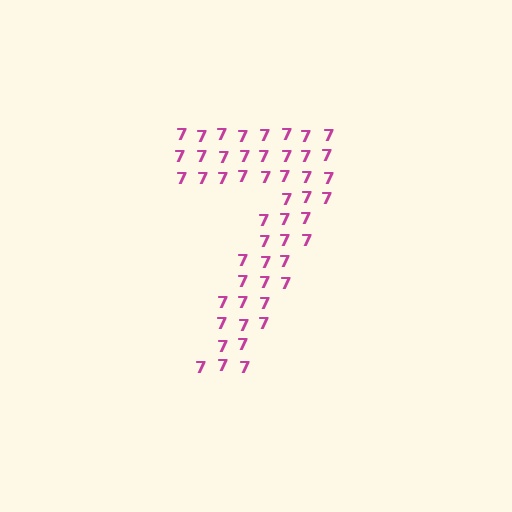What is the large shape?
The large shape is the digit 7.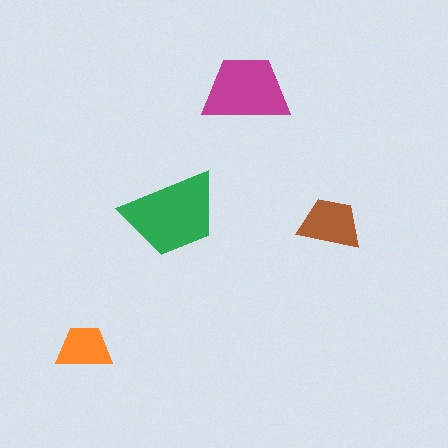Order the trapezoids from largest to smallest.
the green one, the magenta one, the brown one, the orange one.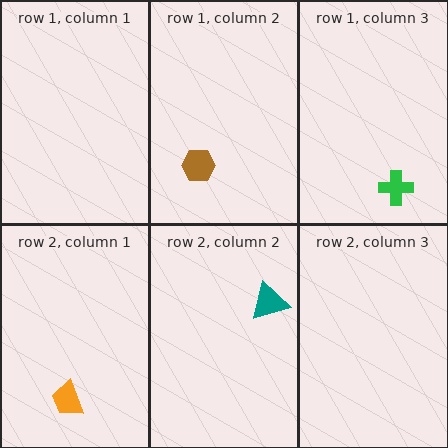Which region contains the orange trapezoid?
The row 2, column 1 region.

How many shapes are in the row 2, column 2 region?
1.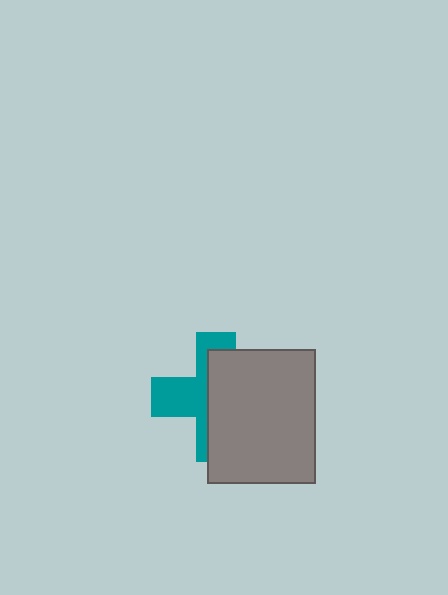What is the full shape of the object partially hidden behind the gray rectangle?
The partially hidden object is a teal cross.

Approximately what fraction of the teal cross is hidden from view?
Roughly 57% of the teal cross is hidden behind the gray rectangle.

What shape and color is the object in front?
The object in front is a gray rectangle.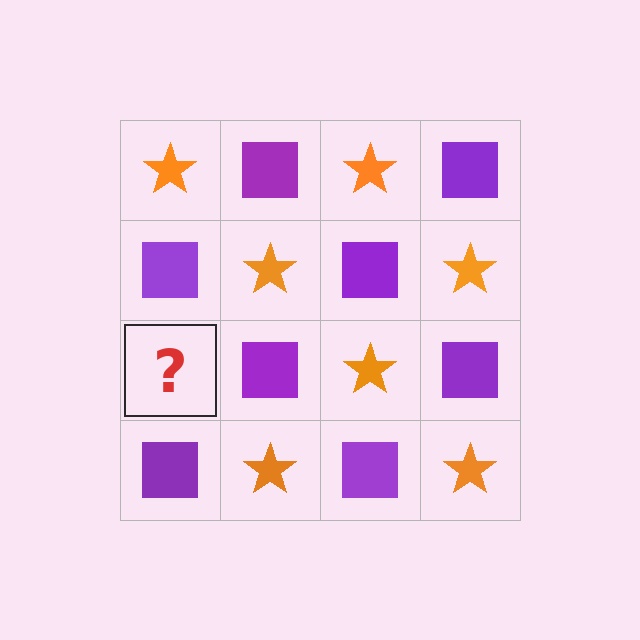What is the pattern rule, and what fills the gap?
The rule is that it alternates orange star and purple square in a checkerboard pattern. The gap should be filled with an orange star.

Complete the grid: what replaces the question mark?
The question mark should be replaced with an orange star.